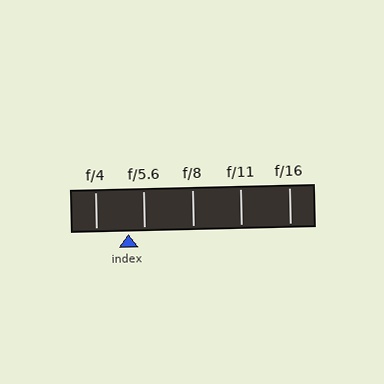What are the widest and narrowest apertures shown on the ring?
The widest aperture shown is f/4 and the narrowest is f/16.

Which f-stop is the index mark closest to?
The index mark is closest to f/5.6.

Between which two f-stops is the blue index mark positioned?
The index mark is between f/4 and f/5.6.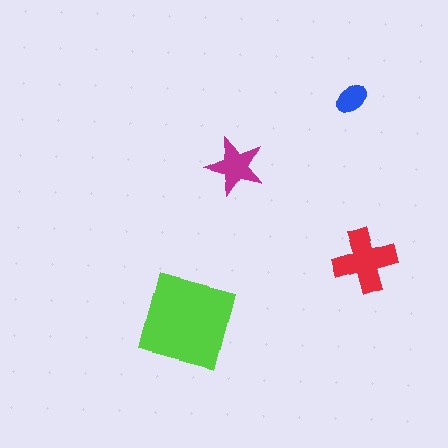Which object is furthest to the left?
The lime square is leftmost.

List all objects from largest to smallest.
The lime square, the red cross, the magenta star, the blue ellipse.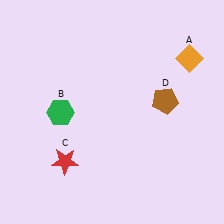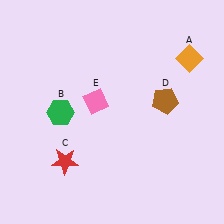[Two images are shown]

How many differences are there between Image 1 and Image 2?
There is 1 difference between the two images.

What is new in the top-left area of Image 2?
A pink diamond (E) was added in the top-left area of Image 2.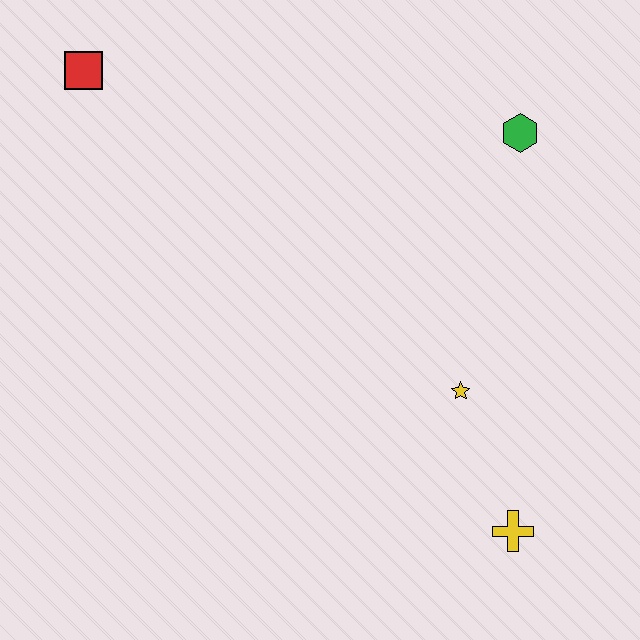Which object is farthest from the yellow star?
The red square is farthest from the yellow star.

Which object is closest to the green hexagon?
The yellow star is closest to the green hexagon.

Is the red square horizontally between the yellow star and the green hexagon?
No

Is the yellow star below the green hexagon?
Yes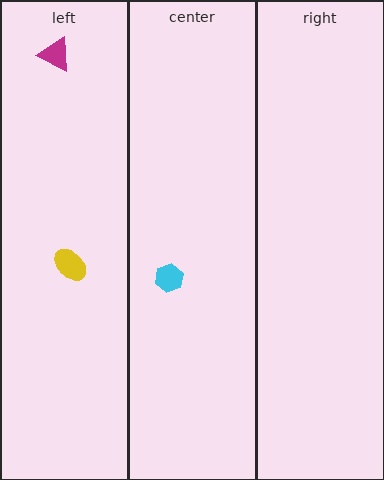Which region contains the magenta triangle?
The left region.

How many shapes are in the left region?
2.